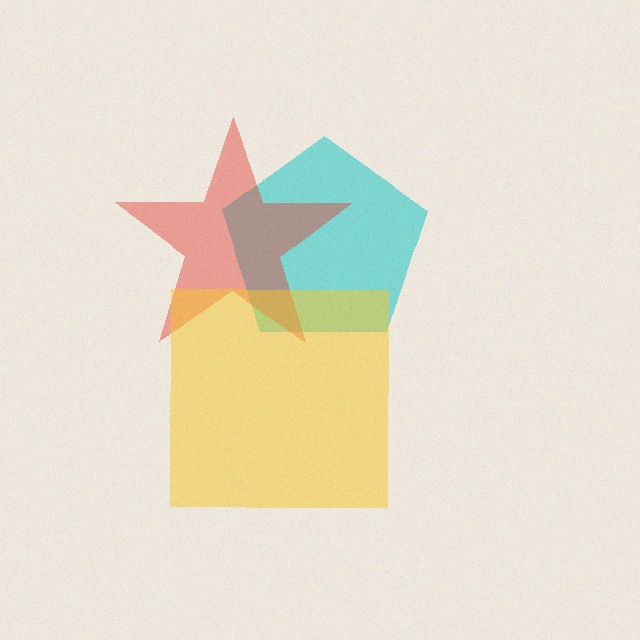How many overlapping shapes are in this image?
There are 3 overlapping shapes in the image.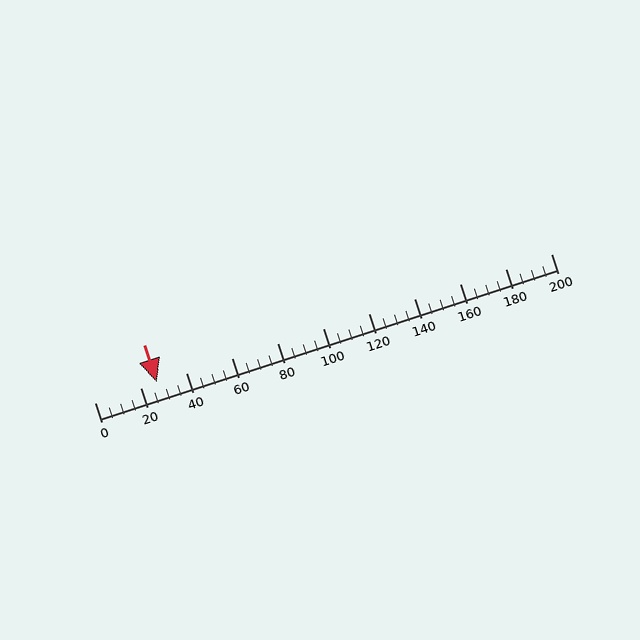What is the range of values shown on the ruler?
The ruler shows values from 0 to 200.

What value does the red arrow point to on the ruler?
The red arrow points to approximately 27.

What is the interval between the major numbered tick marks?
The major tick marks are spaced 20 units apart.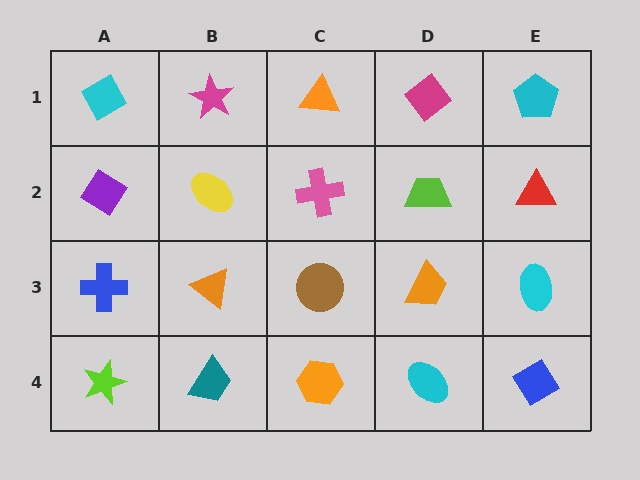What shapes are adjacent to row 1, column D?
A lime trapezoid (row 2, column D), an orange triangle (row 1, column C), a cyan pentagon (row 1, column E).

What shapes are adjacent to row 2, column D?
A magenta diamond (row 1, column D), an orange trapezoid (row 3, column D), a pink cross (row 2, column C), a red triangle (row 2, column E).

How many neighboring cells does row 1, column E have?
2.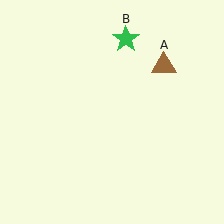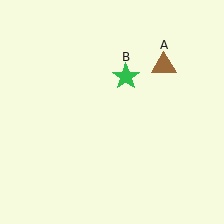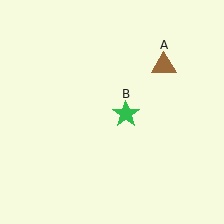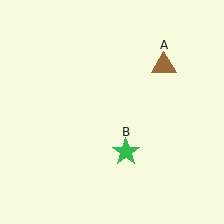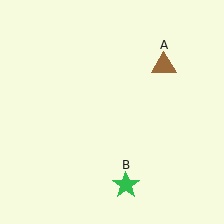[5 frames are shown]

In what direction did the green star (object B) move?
The green star (object B) moved down.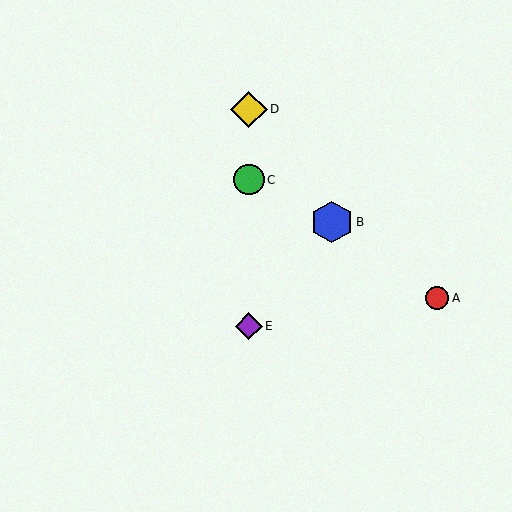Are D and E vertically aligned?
Yes, both are at x≈249.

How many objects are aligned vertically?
3 objects (C, D, E) are aligned vertically.